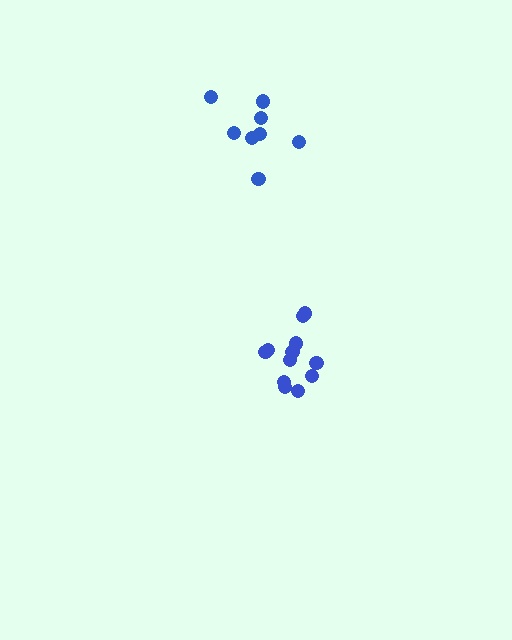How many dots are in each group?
Group 1: 8 dots, Group 2: 12 dots (20 total).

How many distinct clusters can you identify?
There are 2 distinct clusters.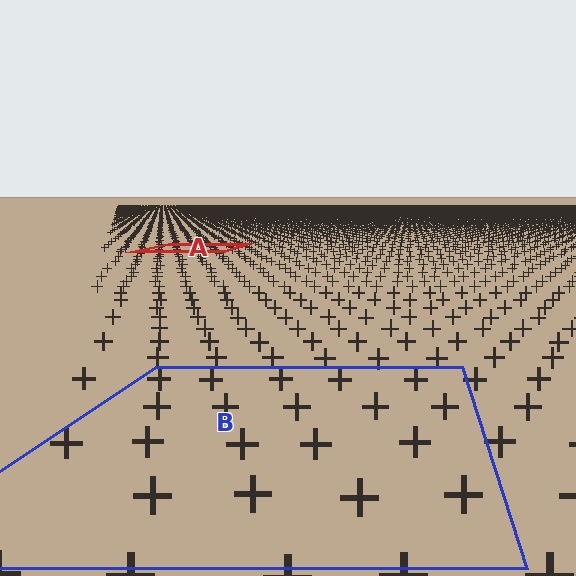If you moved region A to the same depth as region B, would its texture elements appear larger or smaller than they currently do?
They would appear larger. At a closer depth, the same texture elements are projected at a bigger on-screen size.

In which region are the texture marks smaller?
The texture marks are smaller in region A, because it is farther away.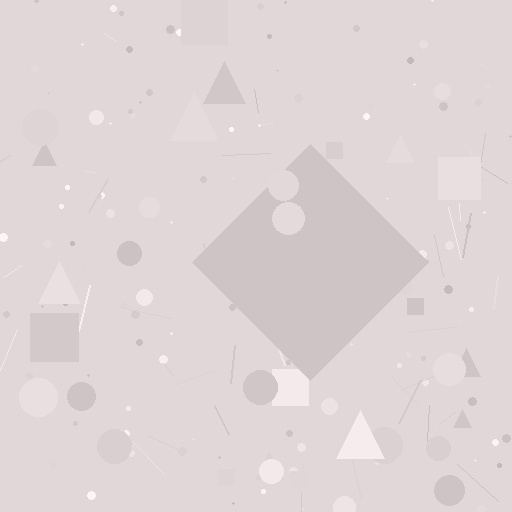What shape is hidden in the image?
A diamond is hidden in the image.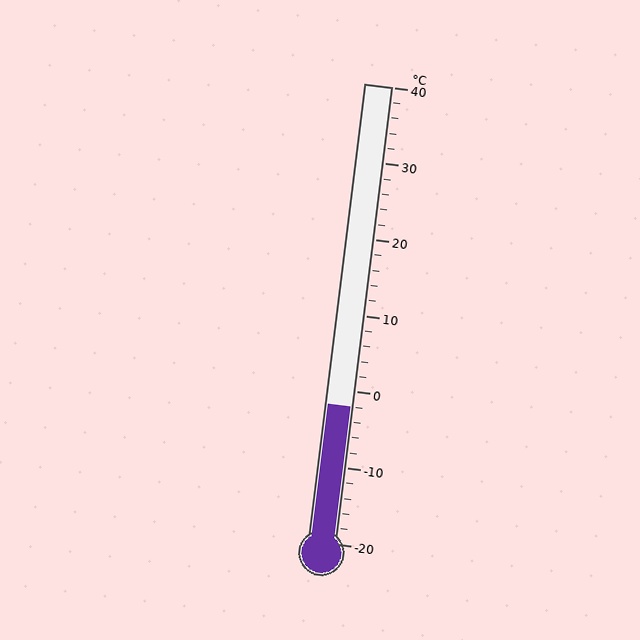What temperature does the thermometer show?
The thermometer shows approximately -2°C.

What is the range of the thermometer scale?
The thermometer scale ranges from -20°C to 40°C.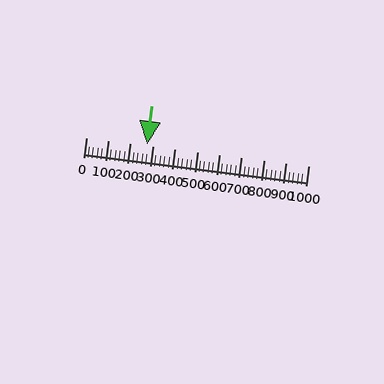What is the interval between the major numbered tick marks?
The major tick marks are spaced 100 units apart.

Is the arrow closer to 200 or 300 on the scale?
The arrow is closer to 300.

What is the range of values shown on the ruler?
The ruler shows values from 0 to 1000.